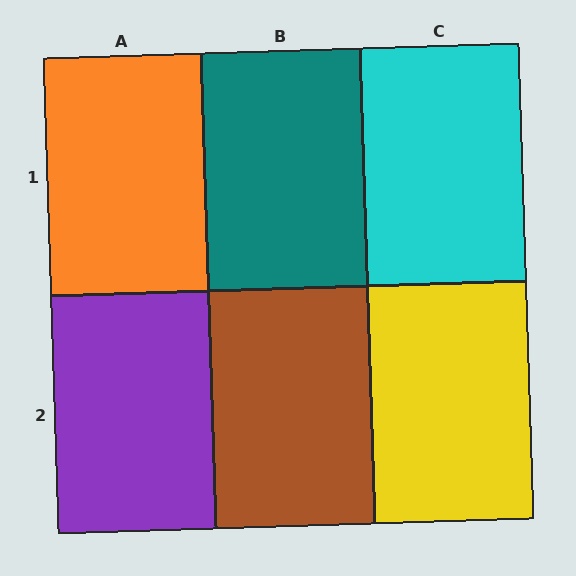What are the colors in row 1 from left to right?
Orange, teal, cyan.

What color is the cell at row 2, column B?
Brown.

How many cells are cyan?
1 cell is cyan.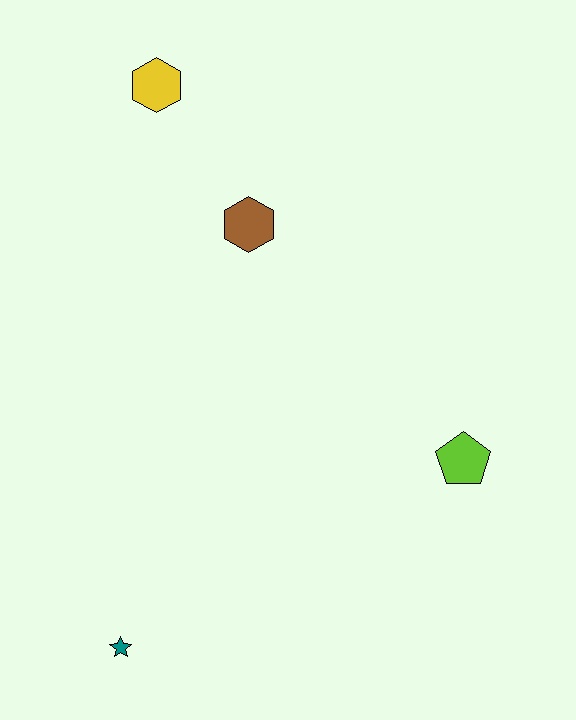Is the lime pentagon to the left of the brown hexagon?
No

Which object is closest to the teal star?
The lime pentagon is closest to the teal star.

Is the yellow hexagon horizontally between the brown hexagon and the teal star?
Yes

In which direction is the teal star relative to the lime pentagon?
The teal star is to the left of the lime pentagon.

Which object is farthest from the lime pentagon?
The yellow hexagon is farthest from the lime pentagon.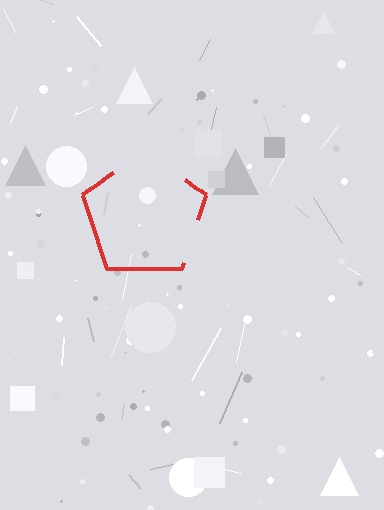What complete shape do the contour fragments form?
The contour fragments form a pentagon.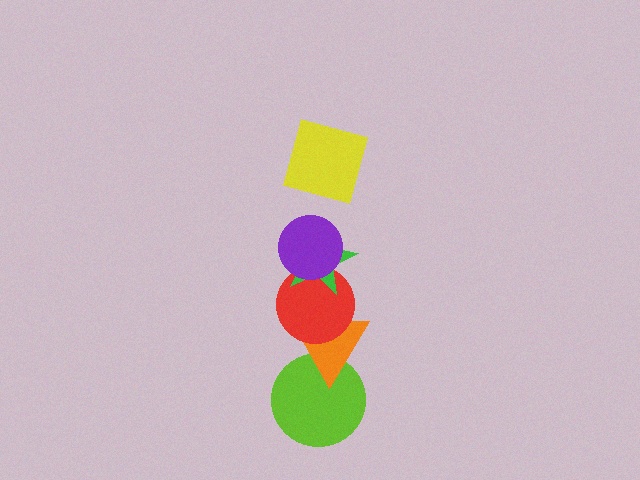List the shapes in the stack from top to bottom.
From top to bottom: the yellow square, the purple circle, the green star, the red circle, the orange triangle, the lime circle.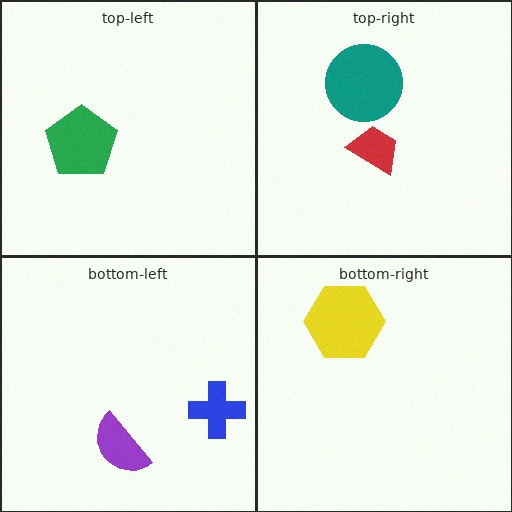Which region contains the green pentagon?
The top-left region.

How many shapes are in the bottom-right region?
1.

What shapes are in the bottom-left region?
The purple semicircle, the blue cross.